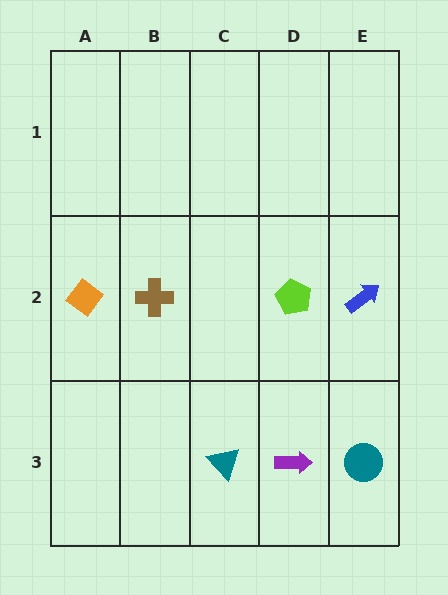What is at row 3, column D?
A purple arrow.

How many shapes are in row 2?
4 shapes.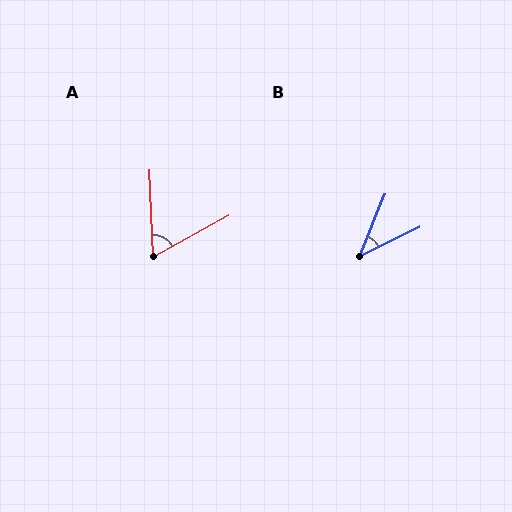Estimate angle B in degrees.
Approximately 42 degrees.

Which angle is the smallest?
B, at approximately 42 degrees.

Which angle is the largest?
A, at approximately 63 degrees.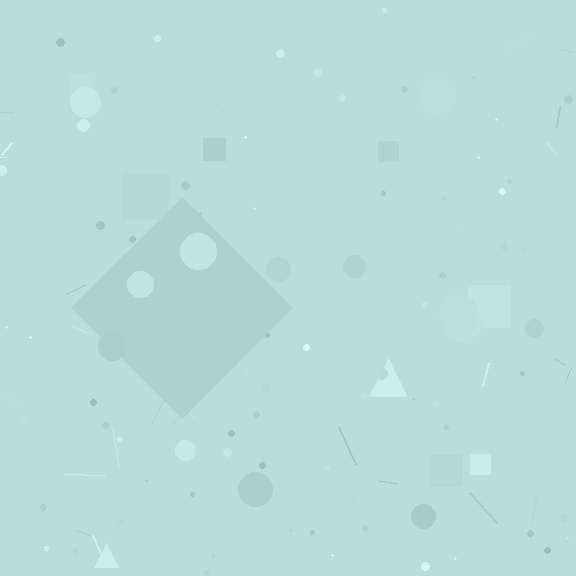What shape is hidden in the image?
A diamond is hidden in the image.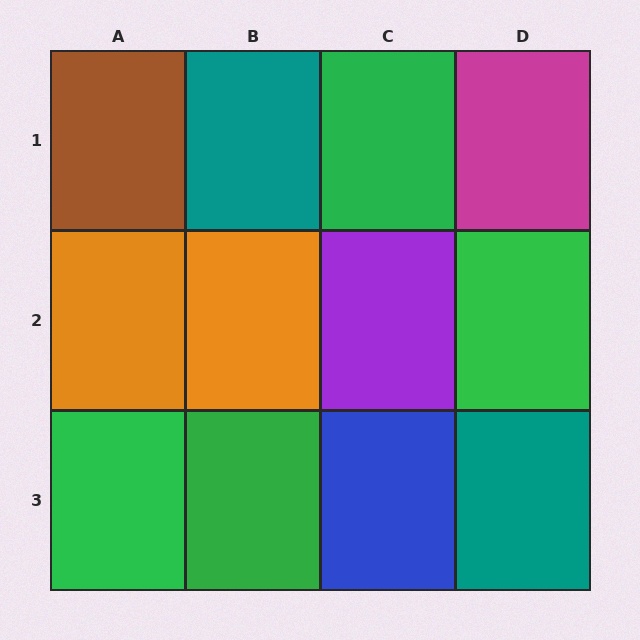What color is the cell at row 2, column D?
Green.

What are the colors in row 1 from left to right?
Brown, teal, green, magenta.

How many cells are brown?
1 cell is brown.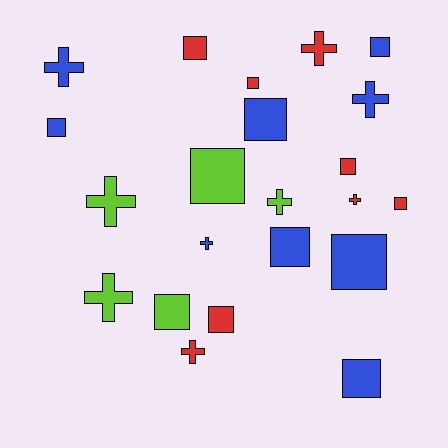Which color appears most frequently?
Blue, with 9 objects.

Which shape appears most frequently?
Square, with 13 objects.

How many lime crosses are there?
There are 3 lime crosses.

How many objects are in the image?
There are 22 objects.